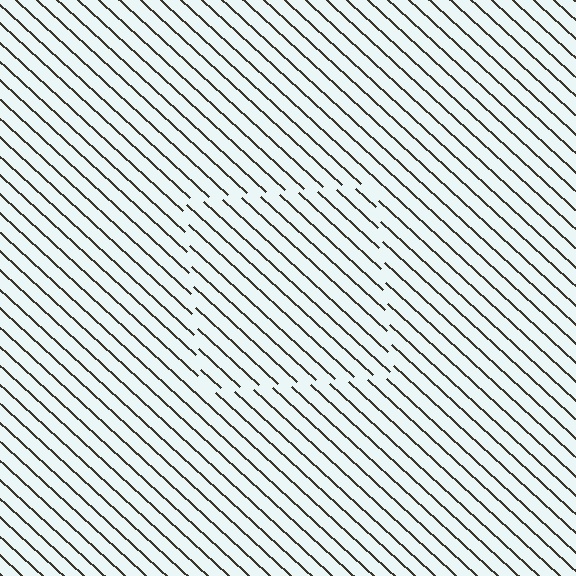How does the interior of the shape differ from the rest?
The interior of the shape contains the same grating, shifted by half a period — the contour is defined by the phase discontinuity where line-ends from the inner and outer gratings abut.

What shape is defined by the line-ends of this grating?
An illusory square. The interior of the shape contains the same grating, shifted by half a period — the contour is defined by the phase discontinuity where line-ends from the inner and outer gratings abut.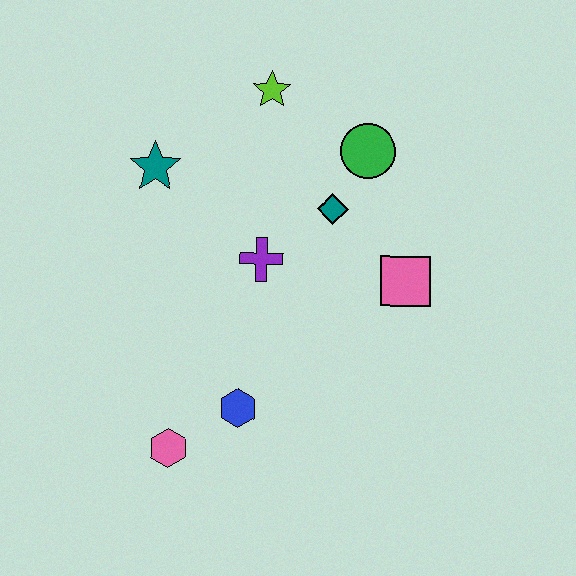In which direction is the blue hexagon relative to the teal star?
The blue hexagon is below the teal star.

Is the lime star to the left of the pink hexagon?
No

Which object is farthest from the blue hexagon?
The lime star is farthest from the blue hexagon.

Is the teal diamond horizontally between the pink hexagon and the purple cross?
No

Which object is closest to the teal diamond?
The green circle is closest to the teal diamond.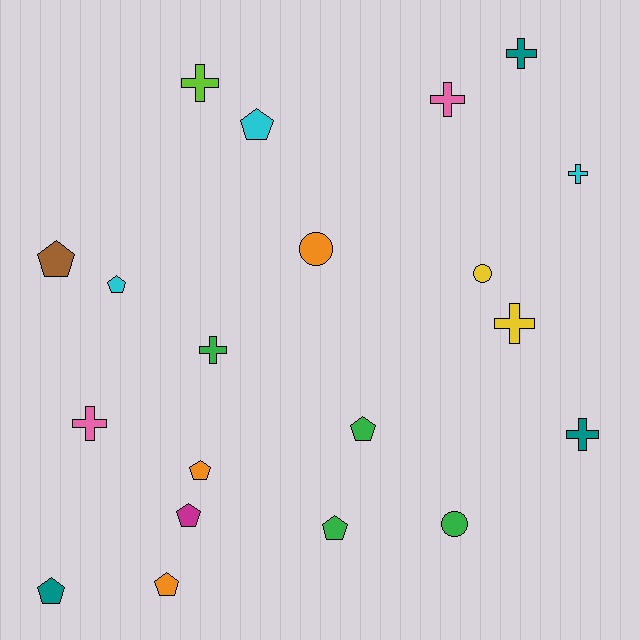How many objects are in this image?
There are 20 objects.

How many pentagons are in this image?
There are 9 pentagons.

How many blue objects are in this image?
There are no blue objects.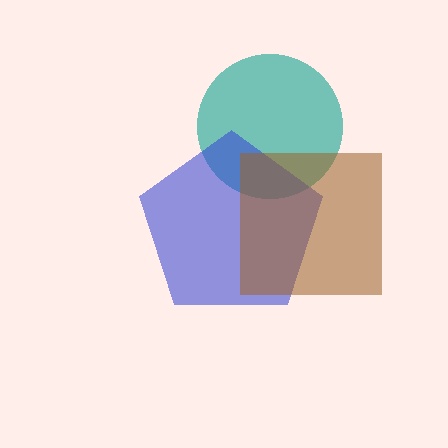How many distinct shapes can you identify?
There are 3 distinct shapes: a teal circle, a blue pentagon, a brown square.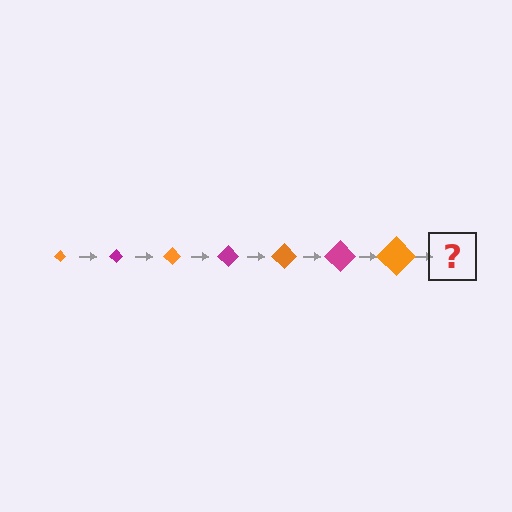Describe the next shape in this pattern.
It should be a magenta diamond, larger than the previous one.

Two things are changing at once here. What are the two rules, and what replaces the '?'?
The two rules are that the diamond grows larger each step and the color cycles through orange and magenta. The '?' should be a magenta diamond, larger than the previous one.